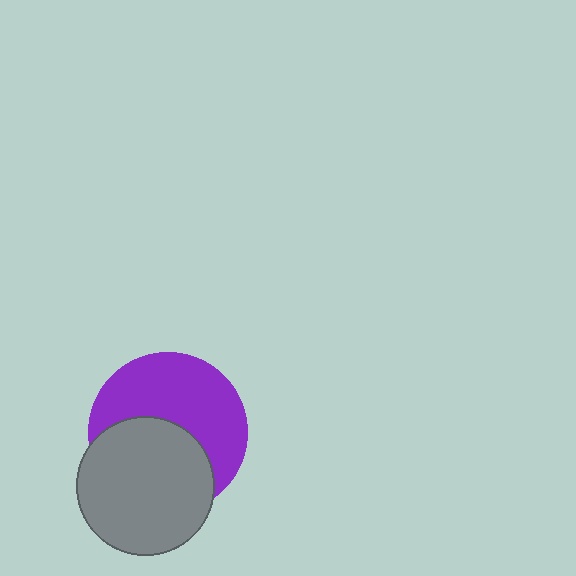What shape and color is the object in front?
The object in front is a gray circle.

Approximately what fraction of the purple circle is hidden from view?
Roughly 45% of the purple circle is hidden behind the gray circle.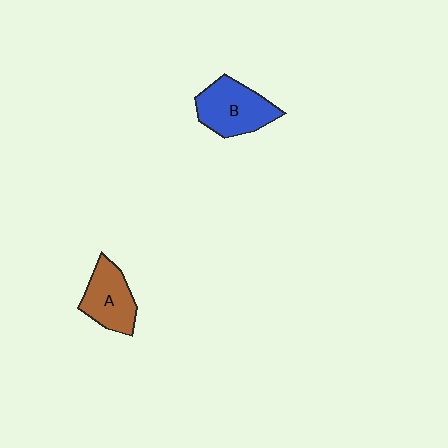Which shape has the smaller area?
Shape A (brown).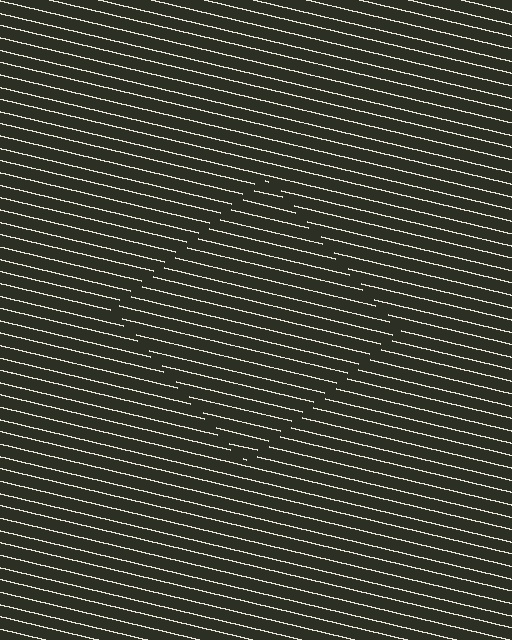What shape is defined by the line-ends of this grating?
An illusory square. The interior of the shape contains the same grating, shifted by half a period — the contour is defined by the phase discontinuity where line-ends from the inner and outer gratings abut.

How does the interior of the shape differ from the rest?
The interior of the shape contains the same grating, shifted by half a period — the contour is defined by the phase discontinuity where line-ends from the inner and outer gratings abut.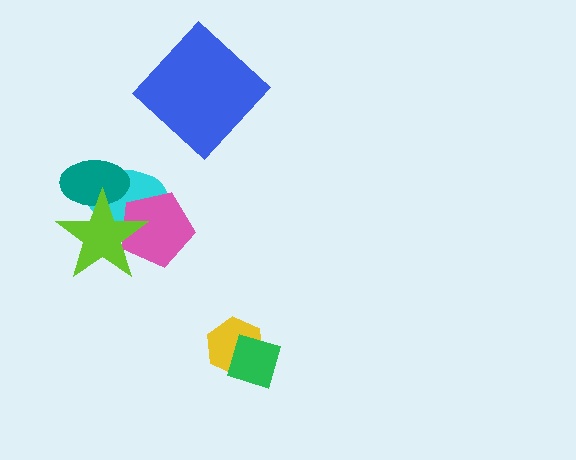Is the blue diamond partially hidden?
No, no other shape covers it.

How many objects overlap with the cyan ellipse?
3 objects overlap with the cyan ellipse.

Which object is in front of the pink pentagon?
The lime star is in front of the pink pentagon.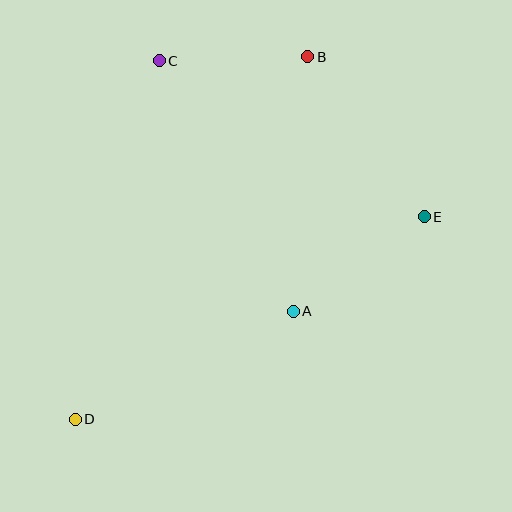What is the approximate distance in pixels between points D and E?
The distance between D and E is approximately 403 pixels.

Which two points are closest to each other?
Points B and C are closest to each other.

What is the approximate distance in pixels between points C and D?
The distance between C and D is approximately 368 pixels.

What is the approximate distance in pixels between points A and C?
The distance between A and C is approximately 284 pixels.